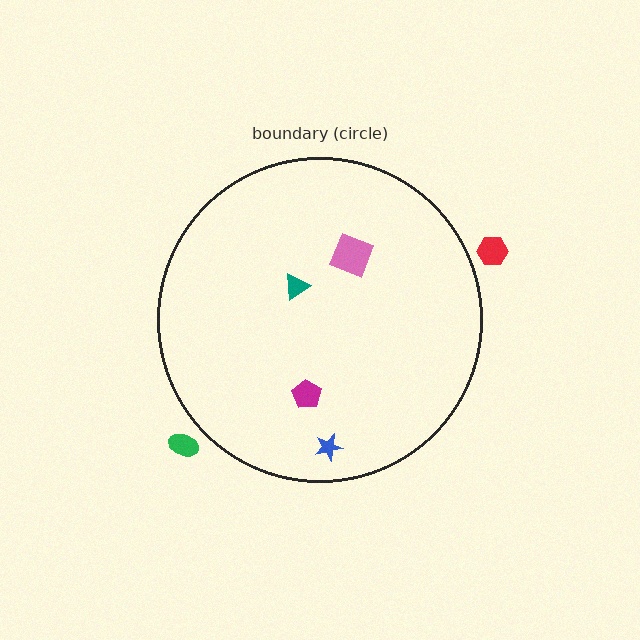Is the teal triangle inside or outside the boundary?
Inside.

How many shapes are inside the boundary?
4 inside, 2 outside.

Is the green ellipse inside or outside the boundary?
Outside.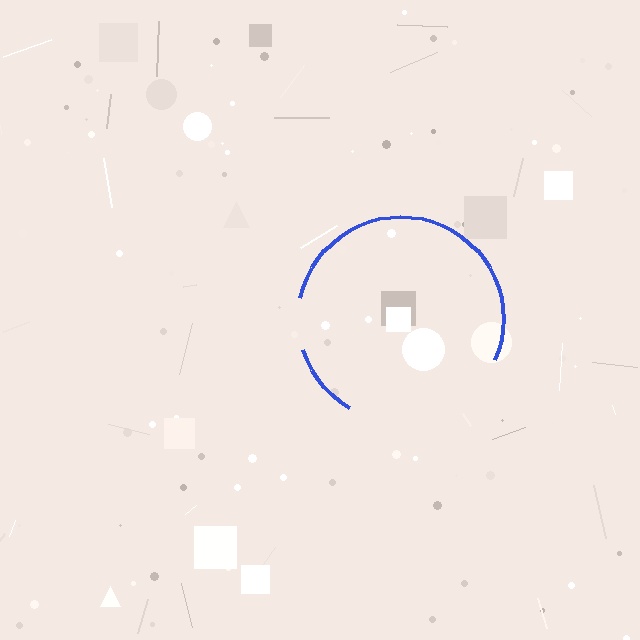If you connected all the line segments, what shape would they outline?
They would outline a circle.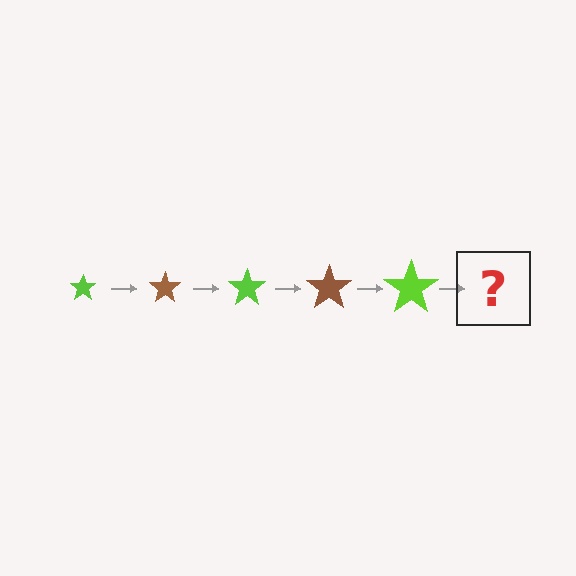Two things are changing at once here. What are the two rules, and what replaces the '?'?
The two rules are that the star grows larger each step and the color cycles through lime and brown. The '?' should be a brown star, larger than the previous one.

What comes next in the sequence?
The next element should be a brown star, larger than the previous one.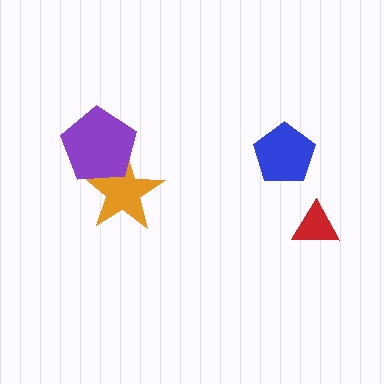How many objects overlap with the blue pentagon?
0 objects overlap with the blue pentagon.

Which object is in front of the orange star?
The purple pentagon is in front of the orange star.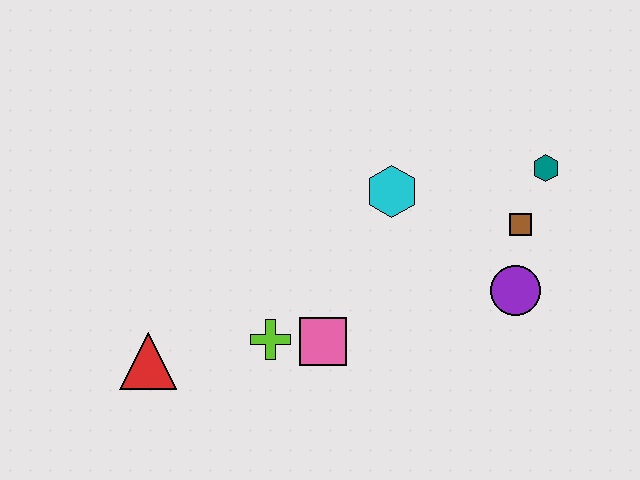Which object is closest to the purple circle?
The brown square is closest to the purple circle.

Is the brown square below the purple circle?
No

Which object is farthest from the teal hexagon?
The red triangle is farthest from the teal hexagon.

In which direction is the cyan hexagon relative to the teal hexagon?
The cyan hexagon is to the left of the teal hexagon.